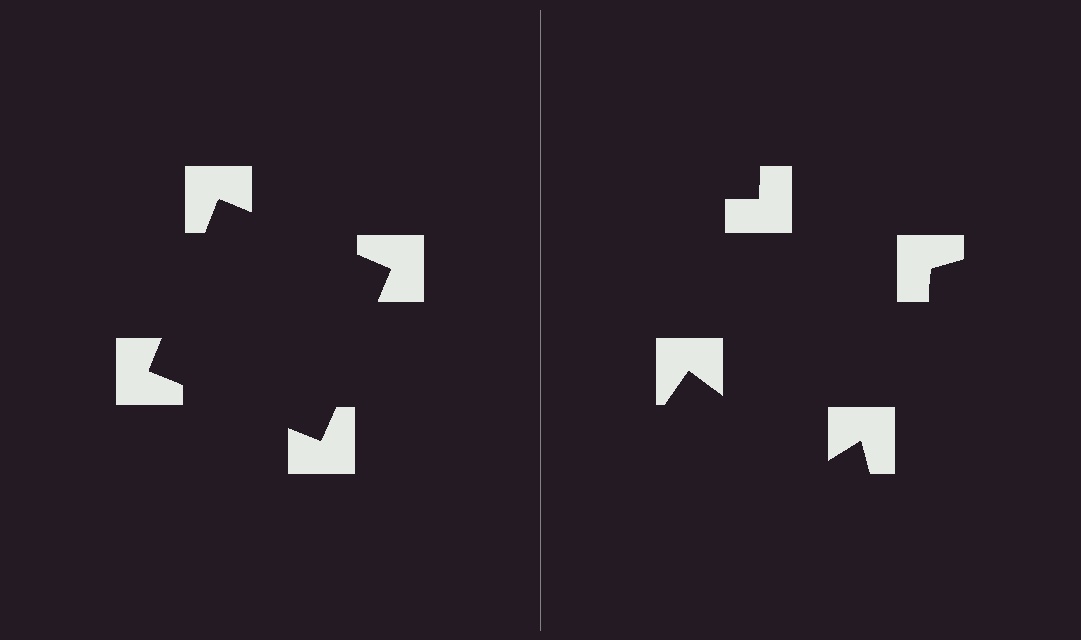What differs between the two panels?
The notched squares are positioned identically on both sides; only the wedge orientations differ. On the left they align to a square; on the right they are misaligned.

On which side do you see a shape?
An illusory square appears on the left side. On the right side the wedge cuts are rotated, so no coherent shape forms.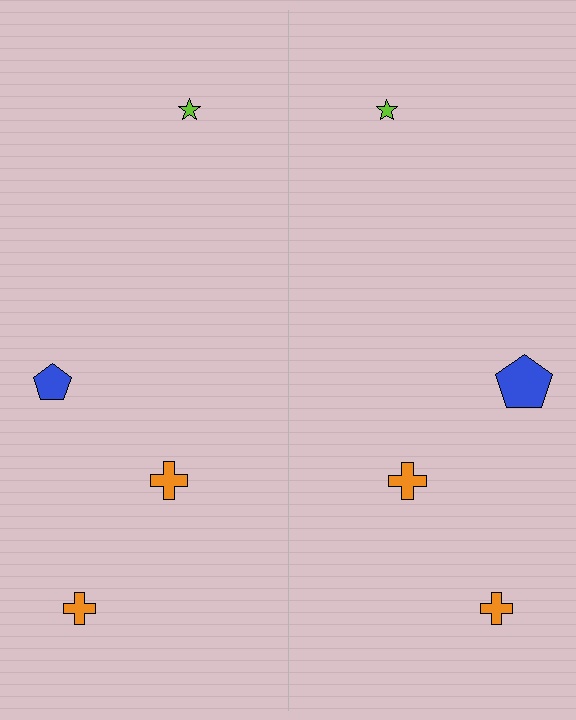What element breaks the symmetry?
The blue pentagon on the right side has a different size than its mirror counterpart.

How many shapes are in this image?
There are 8 shapes in this image.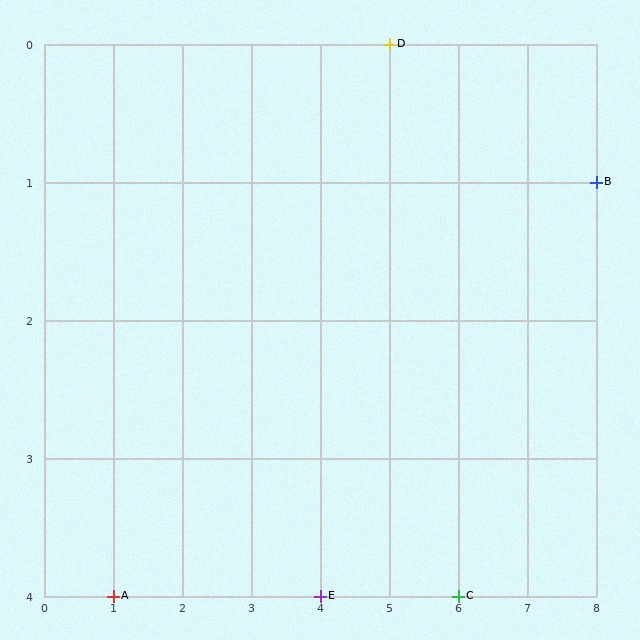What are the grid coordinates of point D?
Point D is at grid coordinates (5, 0).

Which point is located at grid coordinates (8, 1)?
Point B is at (8, 1).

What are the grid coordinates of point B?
Point B is at grid coordinates (8, 1).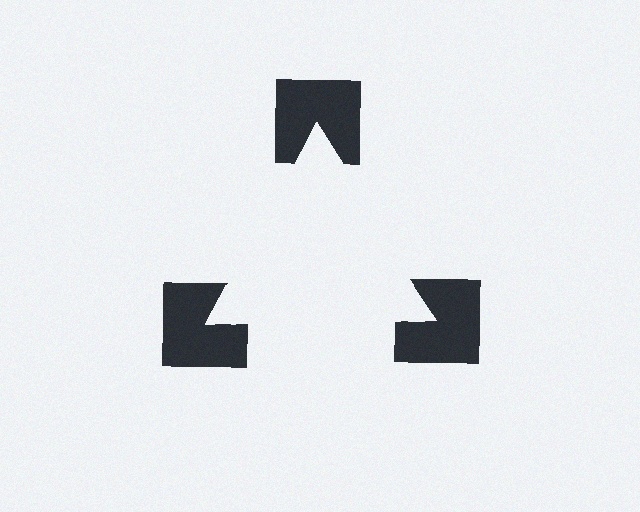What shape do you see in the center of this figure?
An illusory triangle — its edges are inferred from the aligned wedge cuts in the notched squares, not physically drawn.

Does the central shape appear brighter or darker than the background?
It typically appears slightly brighter than the background, even though no actual brightness change is drawn.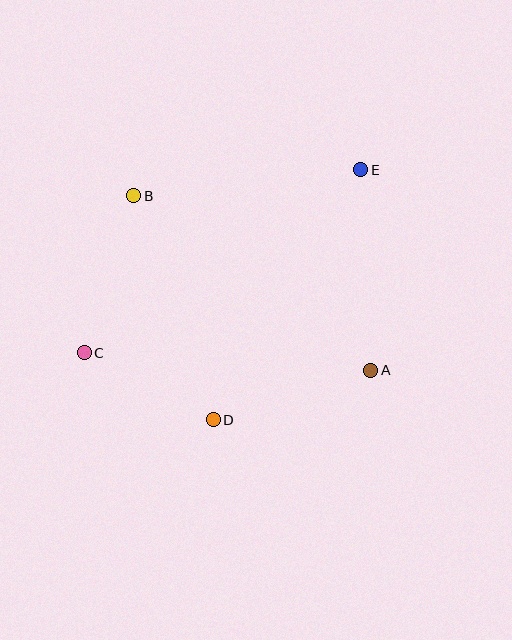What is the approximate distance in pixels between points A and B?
The distance between A and B is approximately 295 pixels.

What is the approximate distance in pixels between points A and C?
The distance between A and C is approximately 287 pixels.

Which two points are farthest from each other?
Points C and E are farthest from each other.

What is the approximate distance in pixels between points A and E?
The distance between A and E is approximately 200 pixels.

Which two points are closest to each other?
Points C and D are closest to each other.